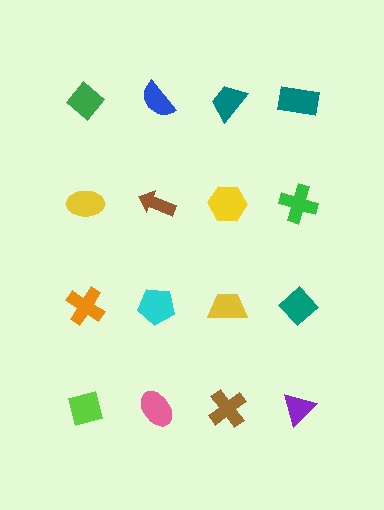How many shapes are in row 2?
4 shapes.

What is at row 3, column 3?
A yellow trapezoid.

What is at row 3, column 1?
An orange cross.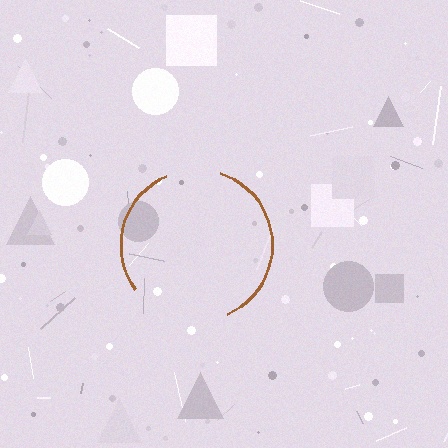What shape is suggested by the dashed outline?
The dashed outline suggests a circle.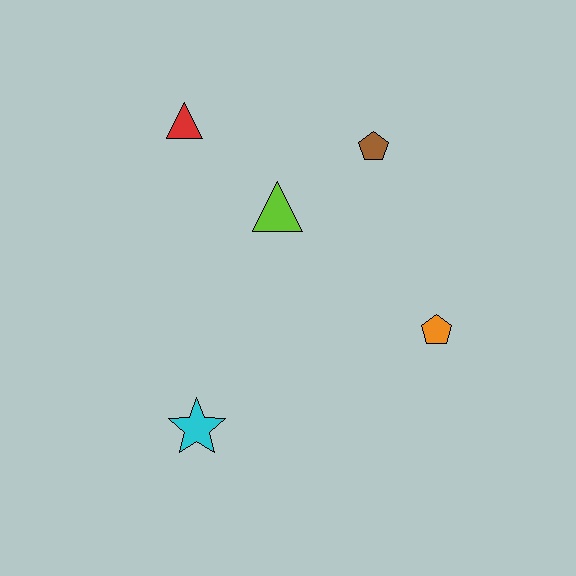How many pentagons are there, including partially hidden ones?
There are 2 pentagons.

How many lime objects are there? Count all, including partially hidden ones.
There is 1 lime object.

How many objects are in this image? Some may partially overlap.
There are 5 objects.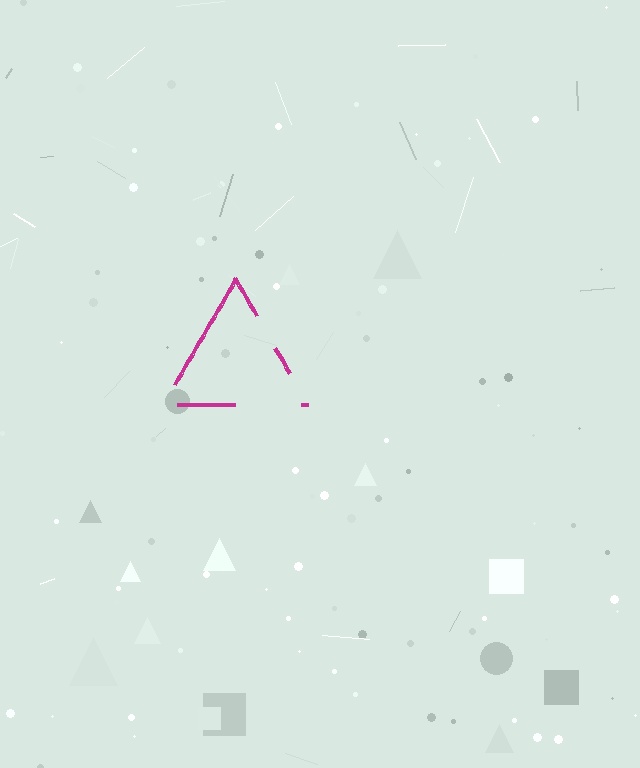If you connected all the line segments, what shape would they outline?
They would outline a triangle.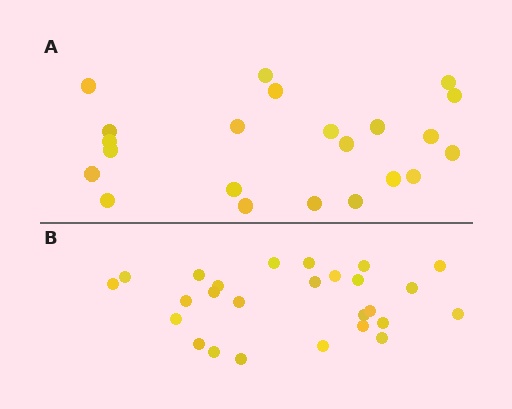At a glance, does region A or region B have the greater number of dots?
Region B (the bottom region) has more dots.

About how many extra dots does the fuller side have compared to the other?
Region B has about 4 more dots than region A.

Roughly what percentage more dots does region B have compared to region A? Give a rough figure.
About 20% more.